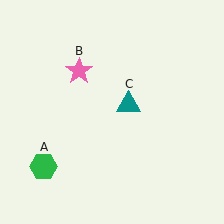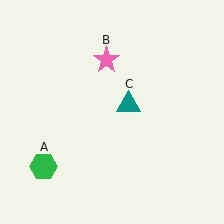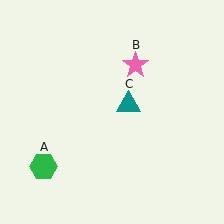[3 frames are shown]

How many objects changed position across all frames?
1 object changed position: pink star (object B).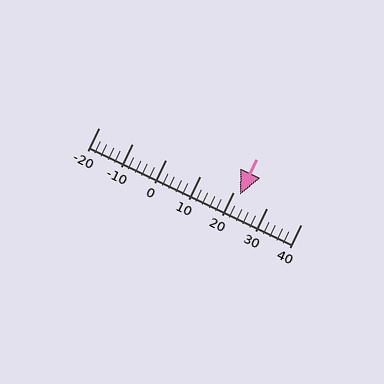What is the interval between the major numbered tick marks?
The major tick marks are spaced 10 units apart.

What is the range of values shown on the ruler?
The ruler shows values from -20 to 40.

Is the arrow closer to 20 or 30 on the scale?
The arrow is closer to 20.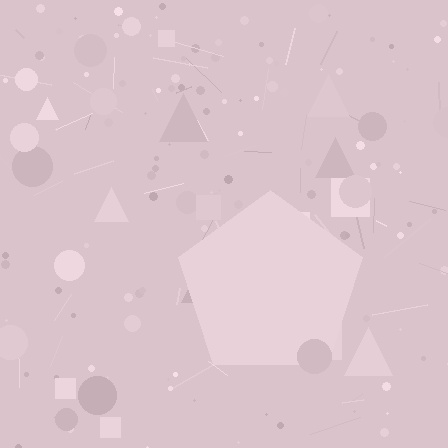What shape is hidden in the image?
A pentagon is hidden in the image.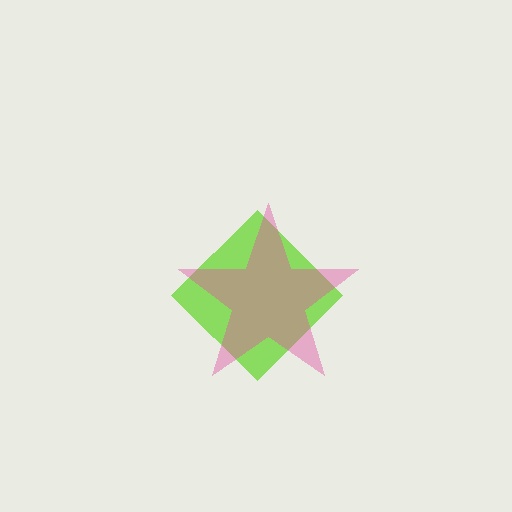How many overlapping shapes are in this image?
There are 2 overlapping shapes in the image.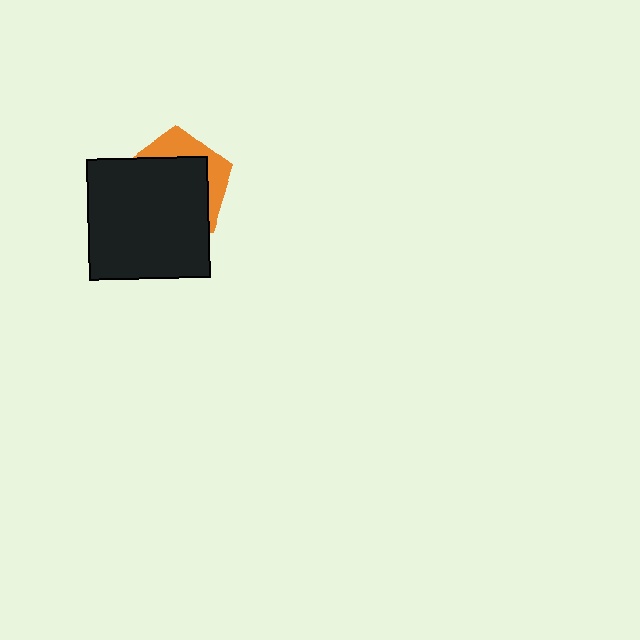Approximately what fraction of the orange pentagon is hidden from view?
Roughly 69% of the orange pentagon is hidden behind the black square.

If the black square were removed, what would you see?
You would see the complete orange pentagon.